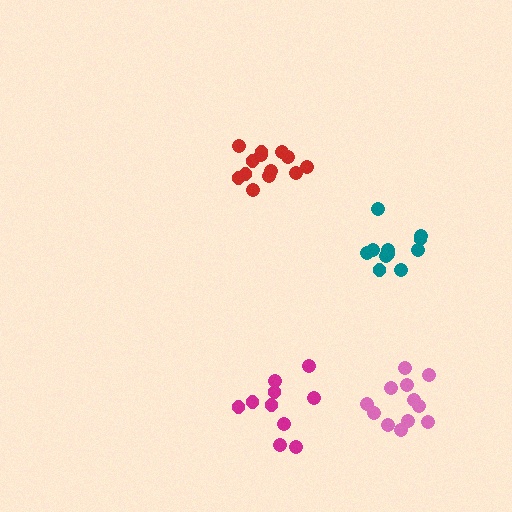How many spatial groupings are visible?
There are 4 spatial groupings.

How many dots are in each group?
Group 1: 10 dots, Group 2: 11 dots, Group 3: 13 dots, Group 4: 12 dots (46 total).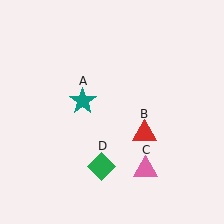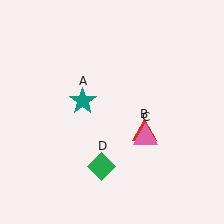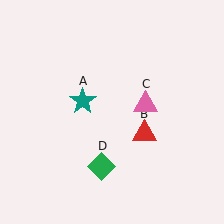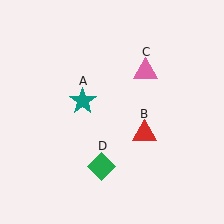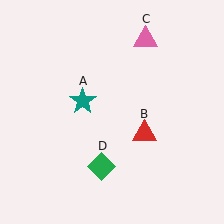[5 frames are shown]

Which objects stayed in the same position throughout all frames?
Teal star (object A) and red triangle (object B) and green diamond (object D) remained stationary.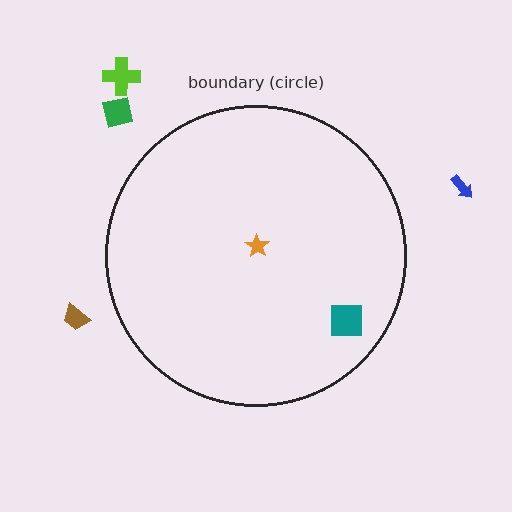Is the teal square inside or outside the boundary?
Inside.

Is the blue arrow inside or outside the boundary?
Outside.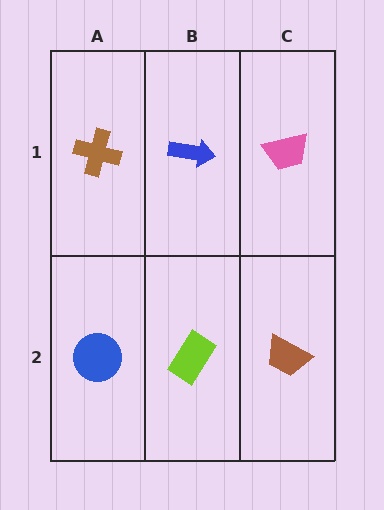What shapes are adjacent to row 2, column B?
A blue arrow (row 1, column B), a blue circle (row 2, column A), a brown trapezoid (row 2, column C).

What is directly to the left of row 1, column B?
A brown cross.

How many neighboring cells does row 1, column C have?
2.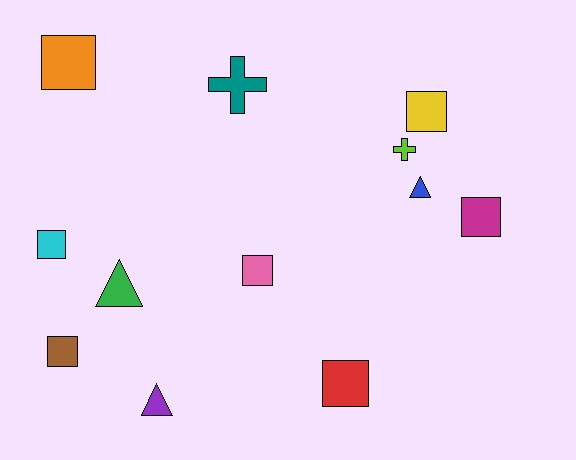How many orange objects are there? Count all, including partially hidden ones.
There is 1 orange object.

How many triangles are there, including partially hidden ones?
There are 3 triangles.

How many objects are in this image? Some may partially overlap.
There are 12 objects.